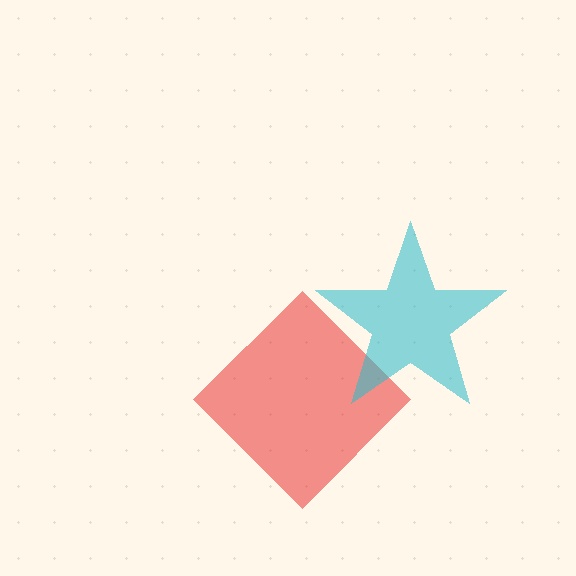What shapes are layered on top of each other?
The layered shapes are: a red diamond, a cyan star.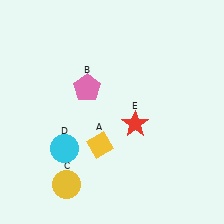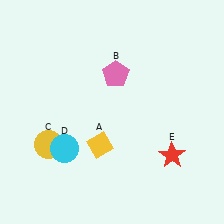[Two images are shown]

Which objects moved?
The objects that moved are: the pink pentagon (B), the yellow circle (C), the red star (E).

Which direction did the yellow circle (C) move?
The yellow circle (C) moved up.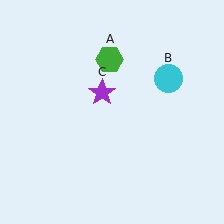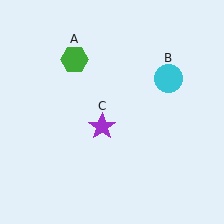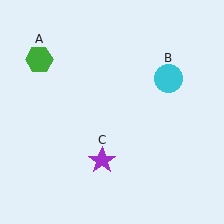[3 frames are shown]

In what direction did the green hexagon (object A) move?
The green hexagon (object A) moved left.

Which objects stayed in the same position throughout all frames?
Cyan circle (object B) remained stationary.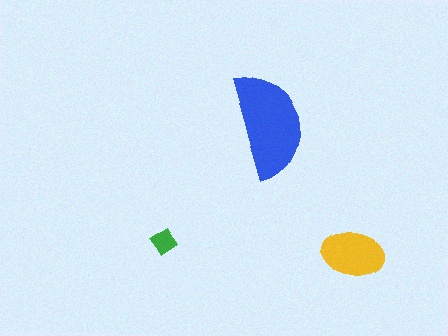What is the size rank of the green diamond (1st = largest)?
3rd.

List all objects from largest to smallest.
The blue semicircle, the yellow ellipse, the green diamond.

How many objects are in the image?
There are 3 objects in the image.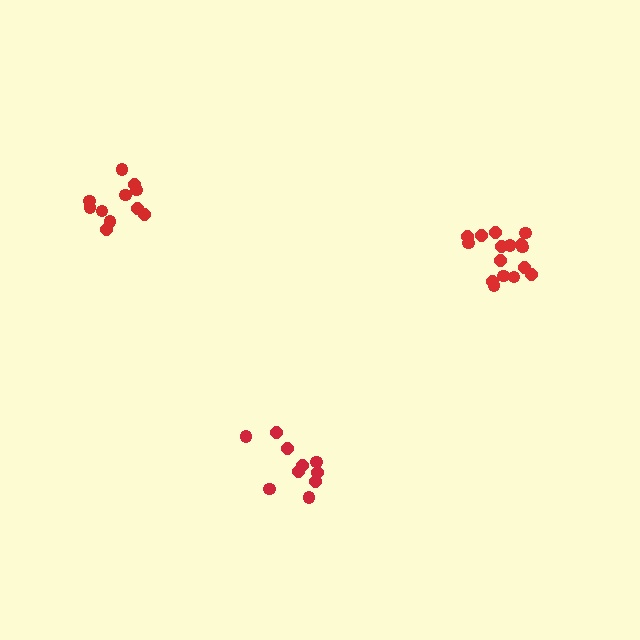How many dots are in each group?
Group 1: 10 dots, Group 2: 11 dots, Group 3: 16 dots (37 total).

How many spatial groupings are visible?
There are 3 spatial groupings.